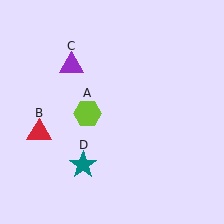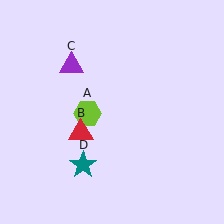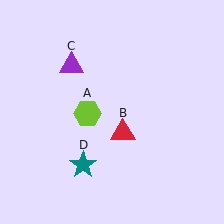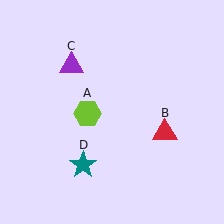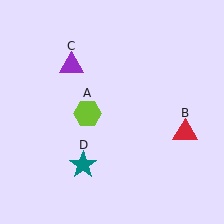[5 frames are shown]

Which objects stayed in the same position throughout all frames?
Lime hexagon (object A) and purple triangle (object C) and teal star (object D) remained stationary.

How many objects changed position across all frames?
1 object changed position: red triangle (object B).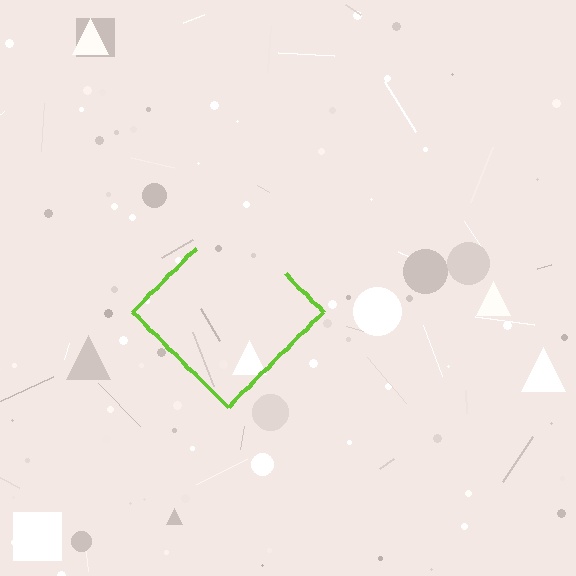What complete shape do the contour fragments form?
The contour fragments form a diamond.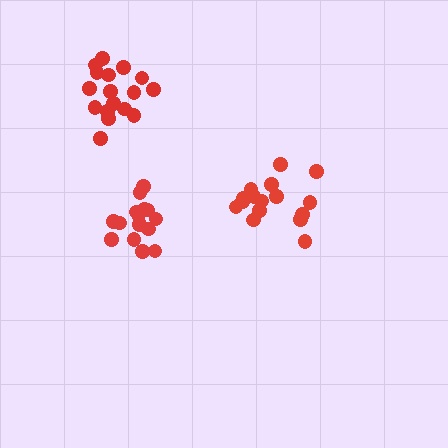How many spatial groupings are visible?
There are 3 spatial groupings.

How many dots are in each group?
Group 1: 15 dots, Group 2: 16 dots, Group 3: 17 dots (48 total).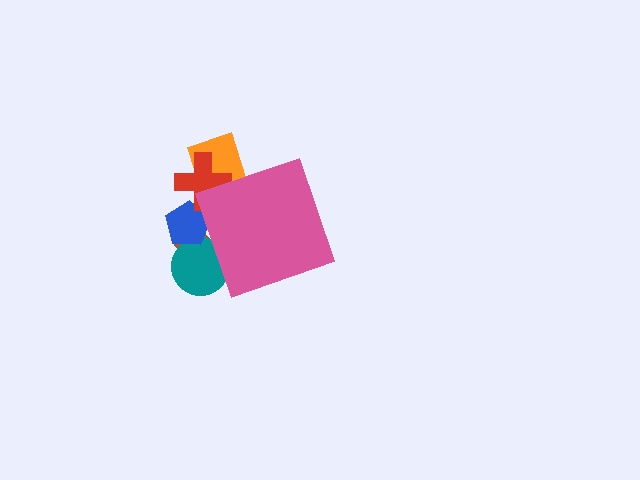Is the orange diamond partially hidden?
Yes, the orange diamond is partially hidden behind the pink diamond.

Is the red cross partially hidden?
Yes, the red cross is partially hidden behind the pink diamond.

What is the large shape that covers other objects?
A pink diamond.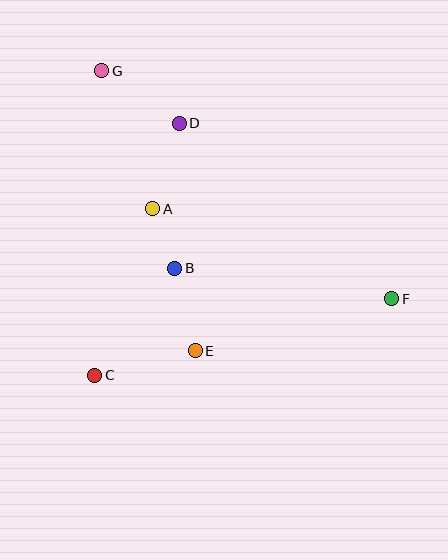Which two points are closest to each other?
Points A and B are closest to each other.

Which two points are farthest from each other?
Points F and G are farthest from each other.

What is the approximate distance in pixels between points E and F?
The distance between E and F is approximately 203 pixels.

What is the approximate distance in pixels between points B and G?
The distance between B and G is approximately 210 pixels.